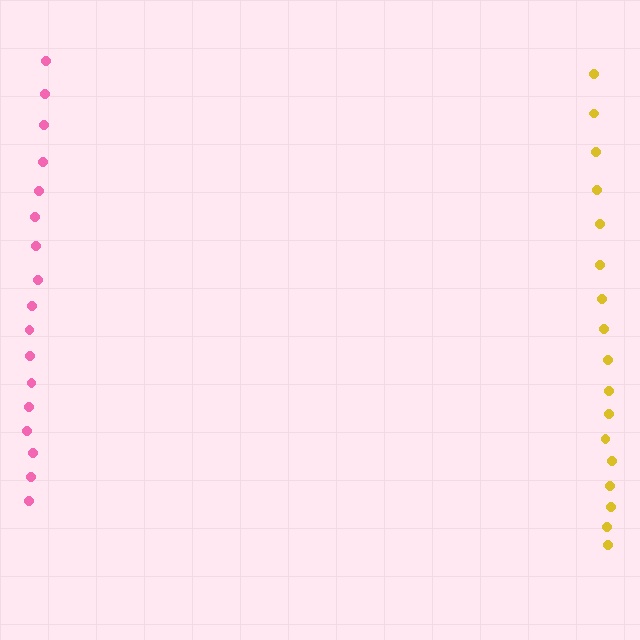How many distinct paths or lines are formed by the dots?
There are 2 distinct paths.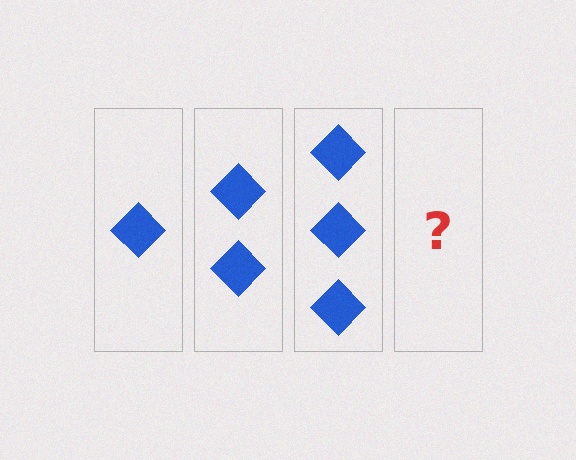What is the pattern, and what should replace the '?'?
The pattern is that each step adds one more diamond. The '?' should be 4 diamonds.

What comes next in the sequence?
The next element should be 4 diamonds.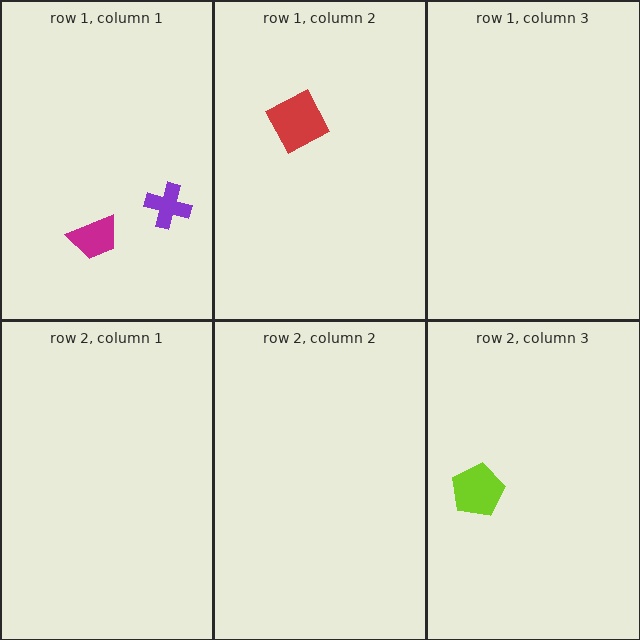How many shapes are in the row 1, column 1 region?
2.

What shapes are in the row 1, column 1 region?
The magenta trapezoid, the purple cross.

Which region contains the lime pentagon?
The row 2, column 3 region.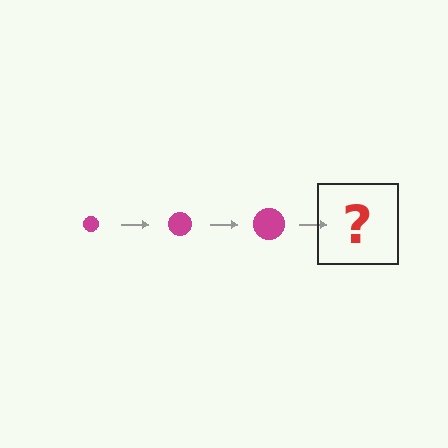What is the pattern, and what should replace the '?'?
The pattern is that the circle gets progressively larger each step. The '?' should be a magenta circle, larger than the previous one.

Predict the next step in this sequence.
The next step is a magenta circle, larger than the previous one.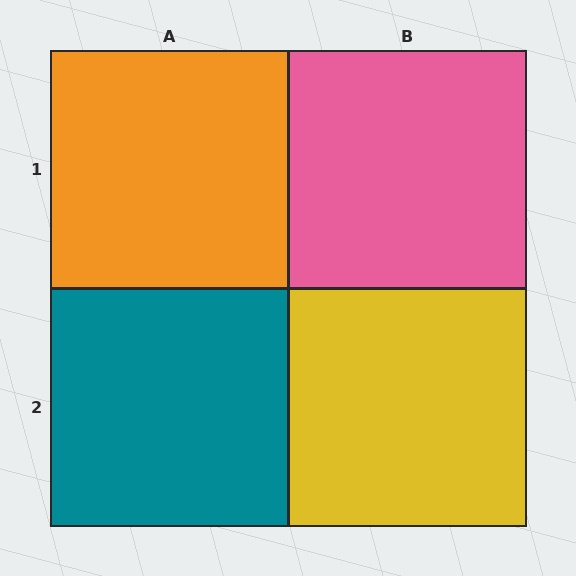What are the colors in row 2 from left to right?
Teal, yellow.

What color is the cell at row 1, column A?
Orange.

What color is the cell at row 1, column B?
Pink.